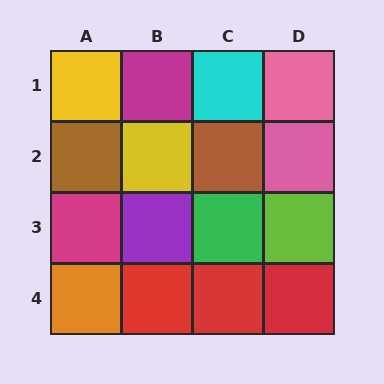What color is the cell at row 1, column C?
Cyan.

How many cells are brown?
2 cells are brown.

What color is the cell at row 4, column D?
Red.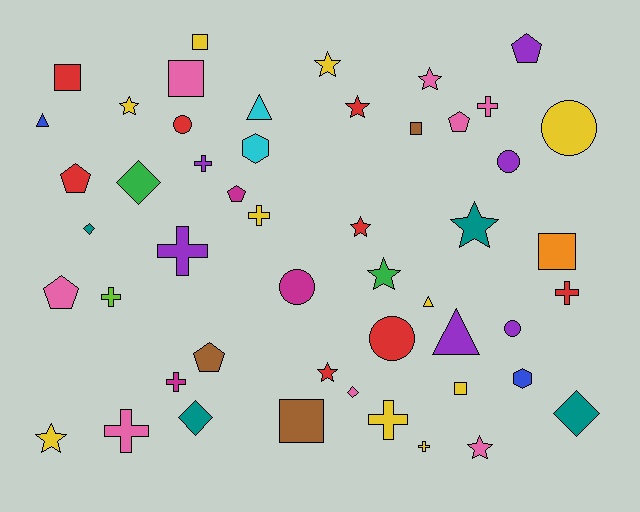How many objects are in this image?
There are 50 objects.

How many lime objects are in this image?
There is 1 lime object.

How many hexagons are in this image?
There are 2 hexagons.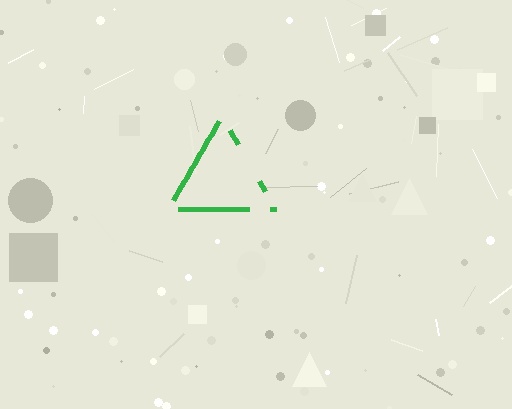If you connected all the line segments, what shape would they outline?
They would outline a triangle.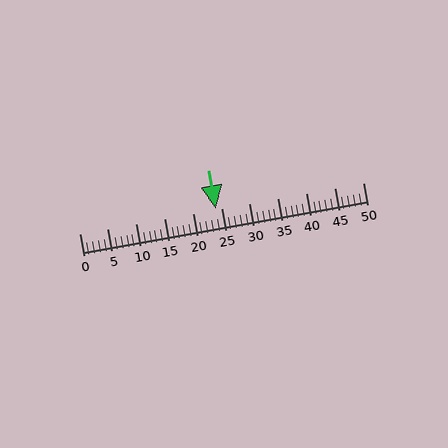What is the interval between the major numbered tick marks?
The major tick marks are spaced 5 units apart.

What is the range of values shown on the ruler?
The ruler shows values from 0 to 50.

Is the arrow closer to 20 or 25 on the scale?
The arrow is closer to 25.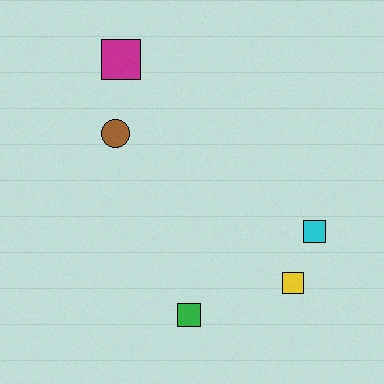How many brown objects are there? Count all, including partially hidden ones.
There is 1 brown object.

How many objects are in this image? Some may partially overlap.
There are 5 objects.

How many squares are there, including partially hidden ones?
There are 4 squares.